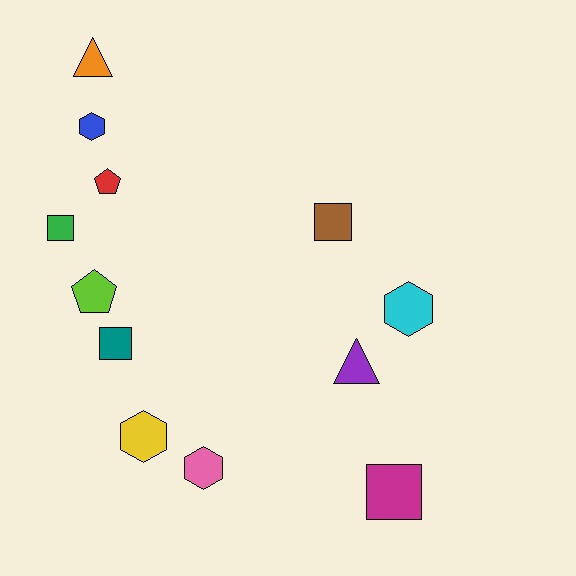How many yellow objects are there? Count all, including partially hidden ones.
There is 1 yellow object.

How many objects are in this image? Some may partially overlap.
There are 12 objects.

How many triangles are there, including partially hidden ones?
There are 2 triangles.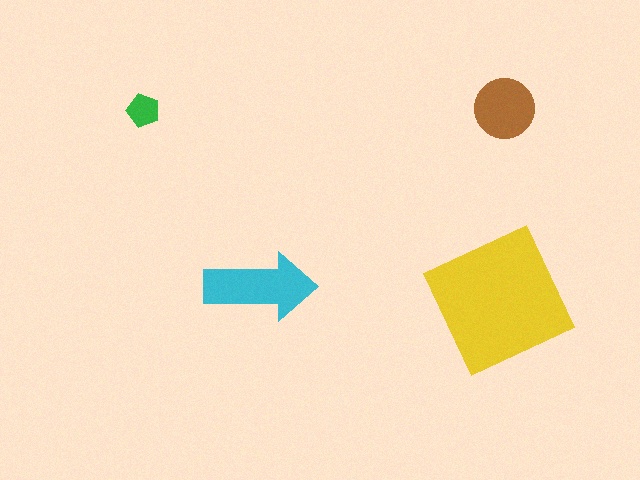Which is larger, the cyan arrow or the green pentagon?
The cyan arrow.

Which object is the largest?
The yellow square.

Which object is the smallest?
The green pentagon.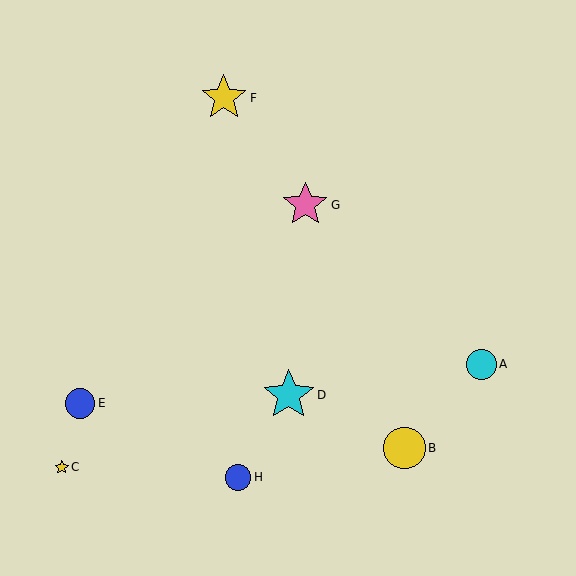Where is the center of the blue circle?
The center of the blue circle is at (238, 477).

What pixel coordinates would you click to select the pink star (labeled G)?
Click at (305, 205) to select the pink star G.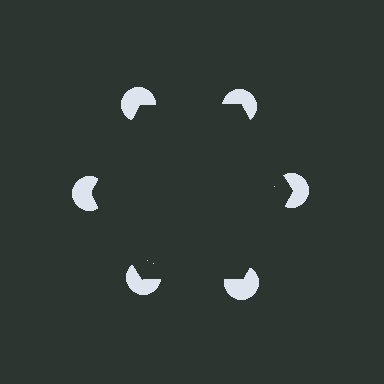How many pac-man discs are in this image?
There are 6 — one at each vertex of the illusory hexagon.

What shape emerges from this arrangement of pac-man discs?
An illusory hexagon — its edges are inferred from the aligned wedge cuts in the pac-man discs, not physically drawn.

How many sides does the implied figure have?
6 sides.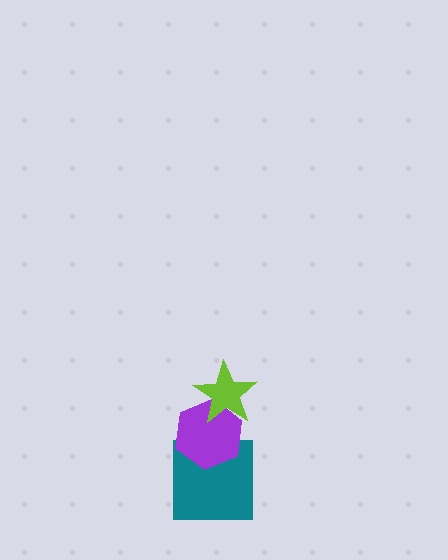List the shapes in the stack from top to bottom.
From top to bottom: the lime star, the purple hexagon, the teal square.